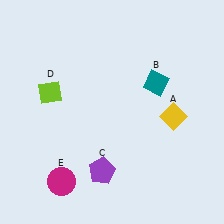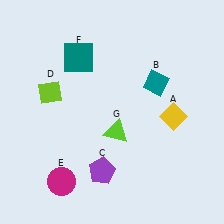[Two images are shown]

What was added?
A teal square (F), a lime triangle (G) were added in Image 2.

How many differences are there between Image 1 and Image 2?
There are 2 differences between the two images.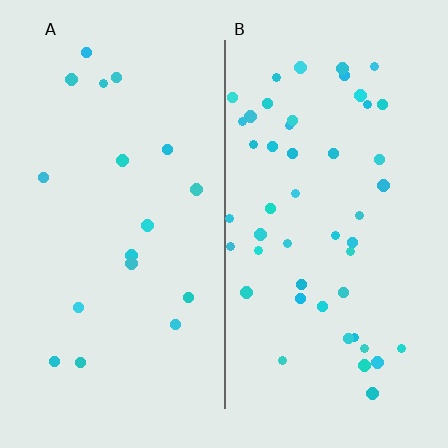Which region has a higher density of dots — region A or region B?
B (the right).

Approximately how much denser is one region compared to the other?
Approximately 2.8× — region B over region A.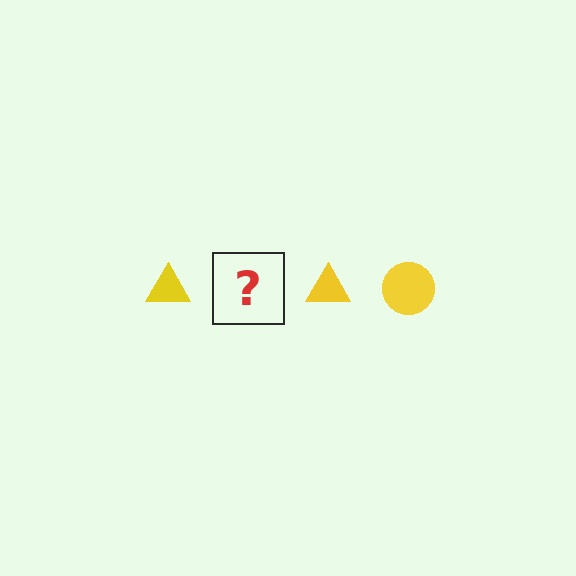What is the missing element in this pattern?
The missing element is a yellow circle.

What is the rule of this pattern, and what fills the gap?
The rule is that the pattern cycles through triangle, circle shapes in yellow. The gap should be filled with a yellow circle.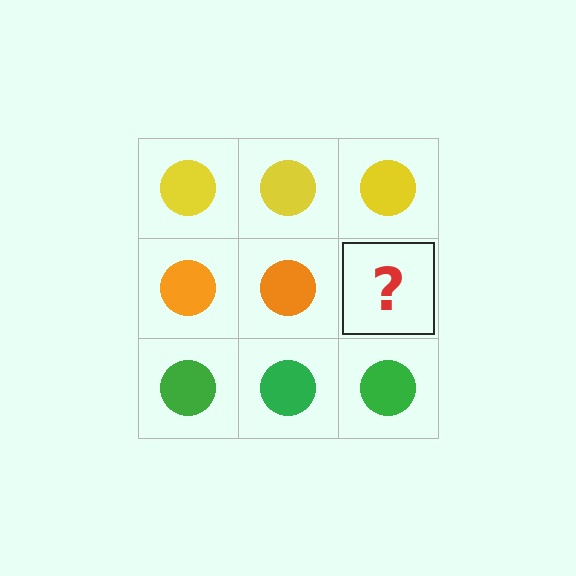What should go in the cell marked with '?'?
The missing cell should contain an orange circle.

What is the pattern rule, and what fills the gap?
The rule is that each row has a consistent color. The gap should be filled with an orange circle.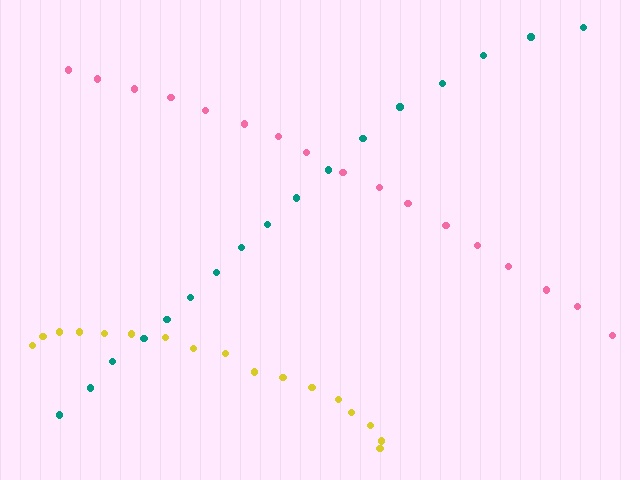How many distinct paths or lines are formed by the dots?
There are 3 distinct paths.